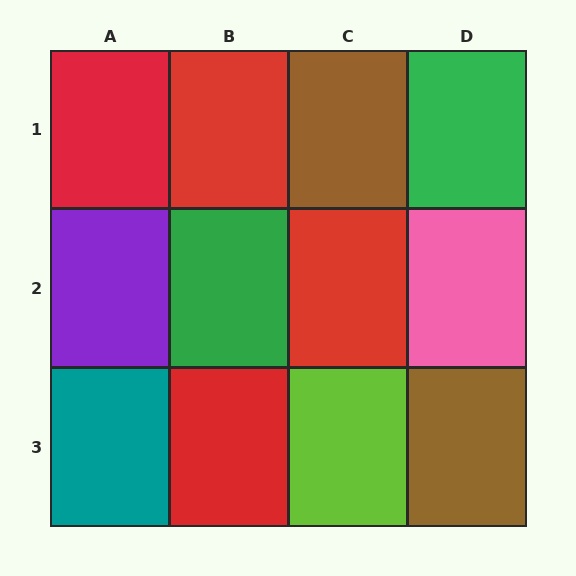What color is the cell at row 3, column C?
Lime.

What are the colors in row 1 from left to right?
Red, red, brown, green.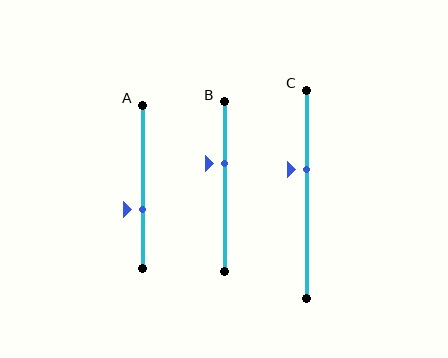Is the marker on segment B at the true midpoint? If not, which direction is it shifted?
No, the marker on segment B is shifted upward by about 14% of the segment length.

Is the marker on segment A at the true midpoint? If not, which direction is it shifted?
No, the marker on segment A is shifted downward by about 14% of the segment length.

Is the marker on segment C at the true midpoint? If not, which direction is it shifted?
No, the marker on segment C is shifted upward by about 12% of the segment length.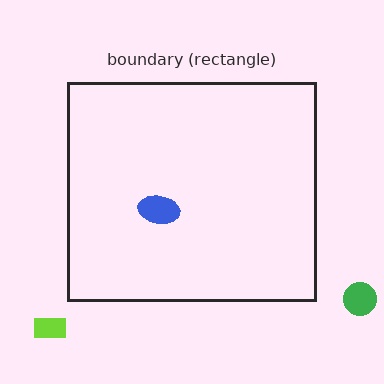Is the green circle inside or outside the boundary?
Outside.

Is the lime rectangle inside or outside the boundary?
Outside.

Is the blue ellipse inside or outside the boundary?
Inside.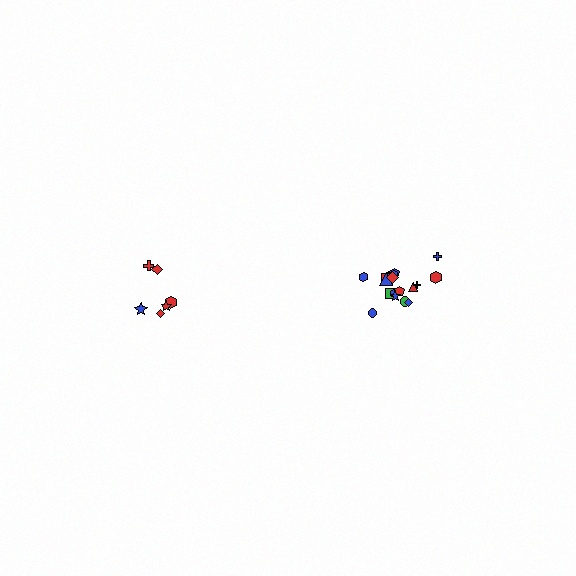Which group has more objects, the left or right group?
The right group.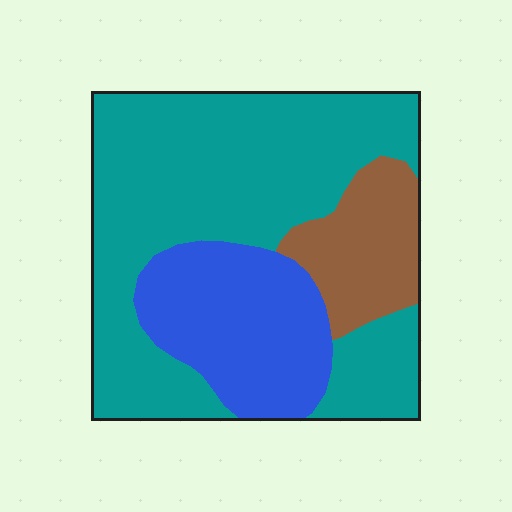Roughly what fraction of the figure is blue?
Blue covers roughly 25% of the figure.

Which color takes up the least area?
Brown, at roughly 15%.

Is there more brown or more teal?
Teal.